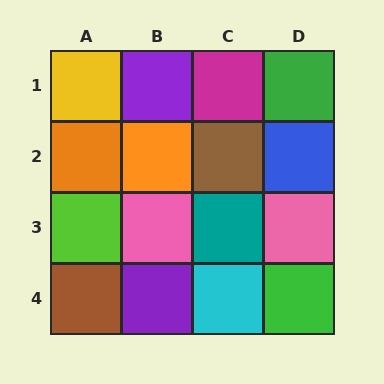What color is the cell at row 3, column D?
Pink.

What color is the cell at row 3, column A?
Lime.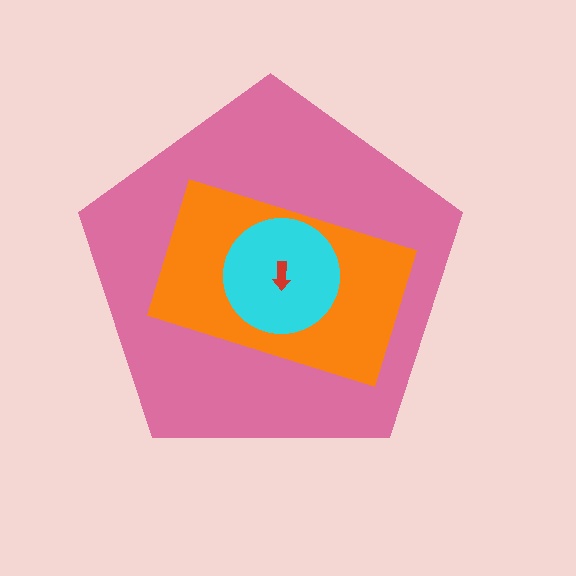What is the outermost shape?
The pink pentagon.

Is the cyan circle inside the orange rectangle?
Yes.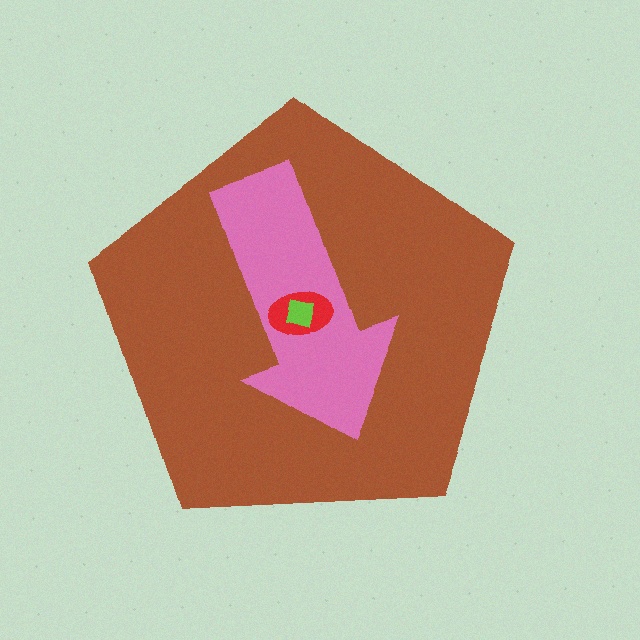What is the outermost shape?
The brown pentagon.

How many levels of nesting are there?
4.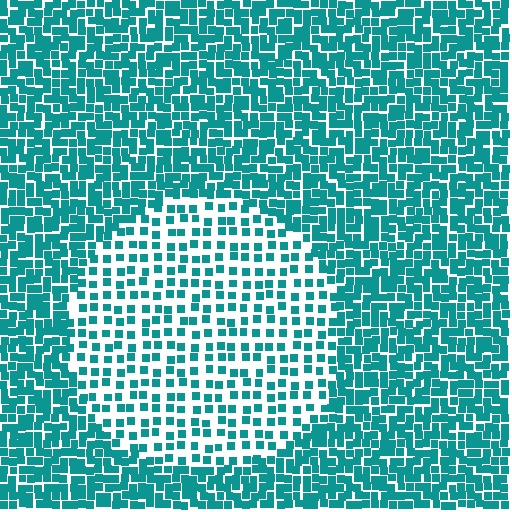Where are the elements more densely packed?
The elements are more densely packed outside the circle boundary.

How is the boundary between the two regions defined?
The boundary is defined by a change in element density (approximately 2.1x ratio). All elements are the same color, size, and shape.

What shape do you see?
I see a circle.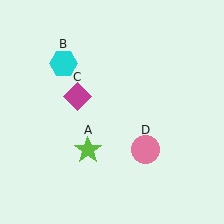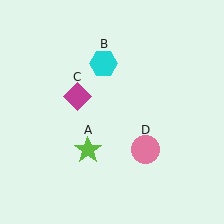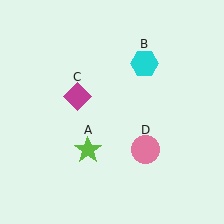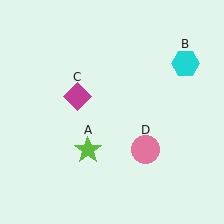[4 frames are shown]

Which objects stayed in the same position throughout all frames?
Lime star (object A) and magenta diamond (object C) and pink circle (object D) remained stationary.